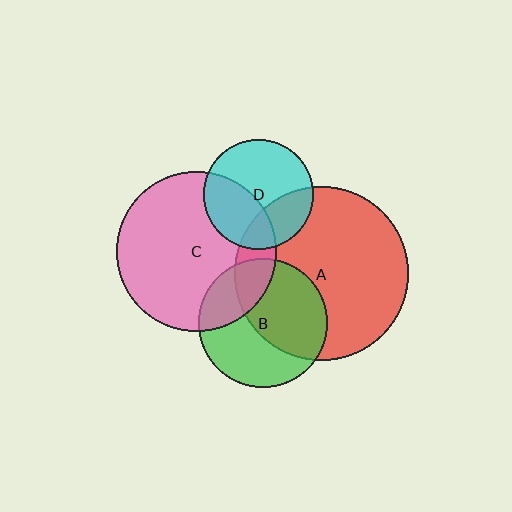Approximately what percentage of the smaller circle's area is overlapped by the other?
Approximately 15%.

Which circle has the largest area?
Circle A (red).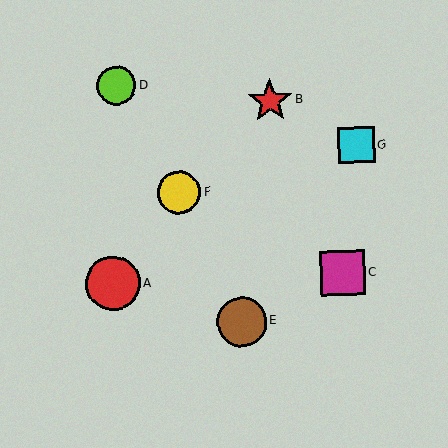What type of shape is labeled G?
Shape G is a cyan square.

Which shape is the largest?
The red circle (labeled A) is the largest.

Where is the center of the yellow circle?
The center of the yellow circle is at (179, 193).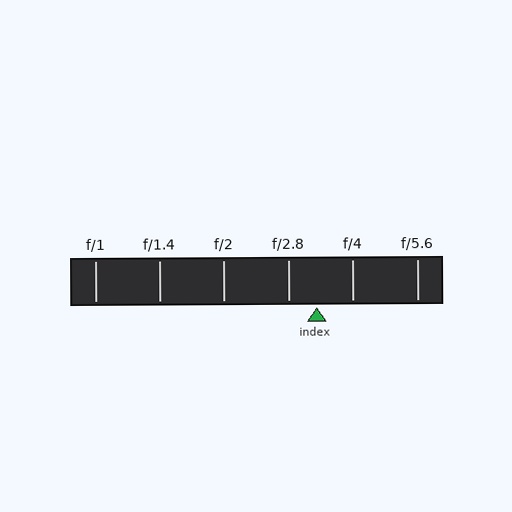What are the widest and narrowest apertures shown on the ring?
The widest aperture shown is f/1 and the narrowest is f/5.6.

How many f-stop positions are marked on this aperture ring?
There are 6 f-stop positions marked.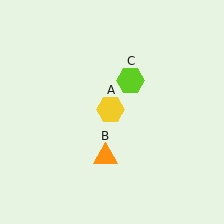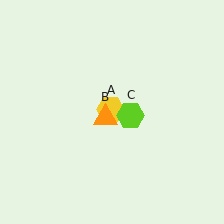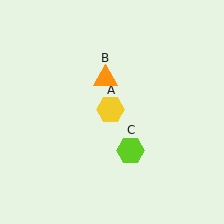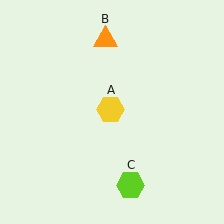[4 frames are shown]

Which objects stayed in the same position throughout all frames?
Yellow hexagon (object A) remained stationary.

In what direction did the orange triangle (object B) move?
The orange triangle (object B) moved up.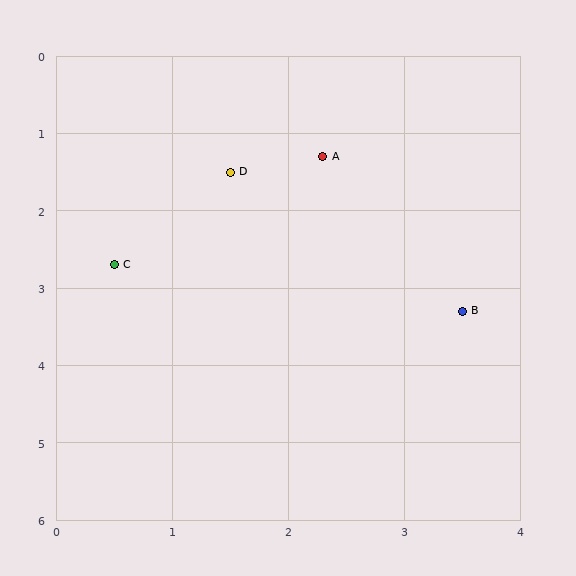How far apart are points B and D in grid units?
Points B and D are about 2.7 grid units apart.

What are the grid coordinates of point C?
Point C is at approximately (0.5, 2.7).